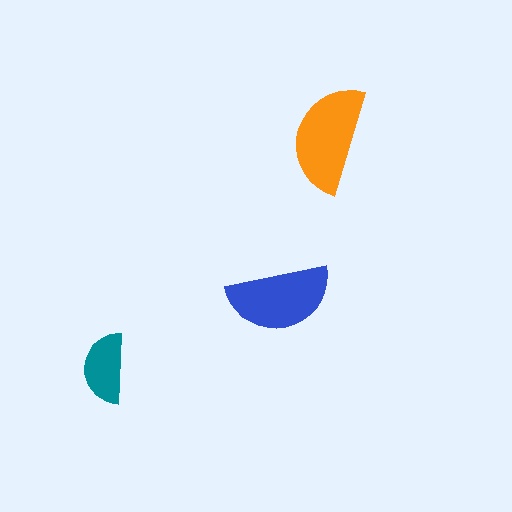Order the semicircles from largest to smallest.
the orange one, the blue one, the teal one.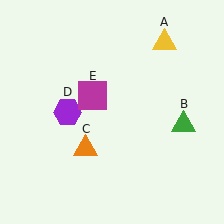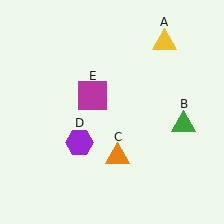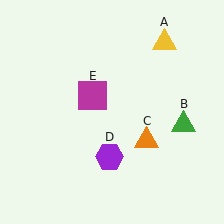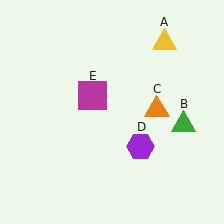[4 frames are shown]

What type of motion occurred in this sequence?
The orange triangle (object C), purple hexagon (object D) rotated counterclockwise around the center of the scene.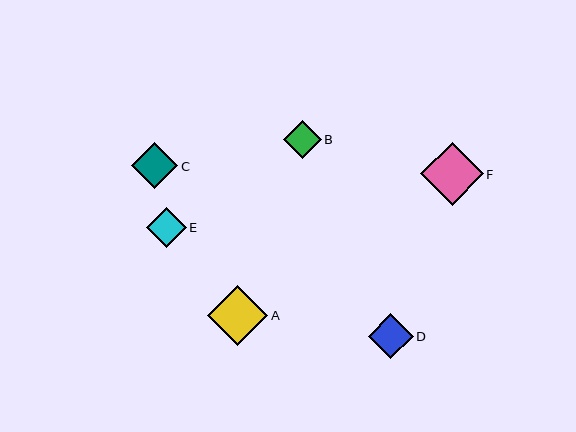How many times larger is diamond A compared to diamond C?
Diamond A is approximately 1.3 times the size of diamond C.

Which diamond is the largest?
Diamond F is the largest with a size of approximately 62 pixels.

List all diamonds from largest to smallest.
From largest to smallest: F, A, C, D, E, B.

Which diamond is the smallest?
Diamond B is the smallest with a size of approximately 38 pixels.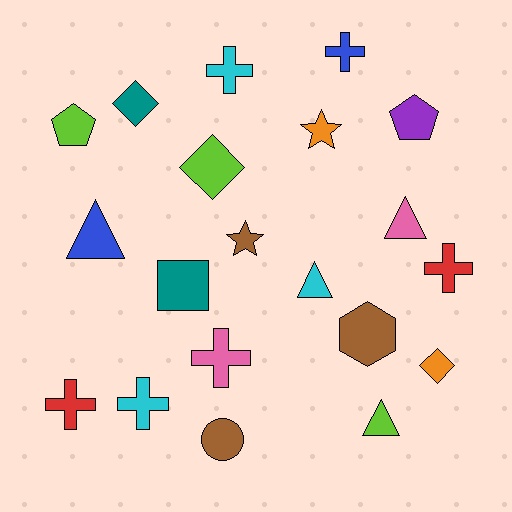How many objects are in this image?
There are 20 objects.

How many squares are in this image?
There is 1 square.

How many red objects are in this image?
There are 2 red objects.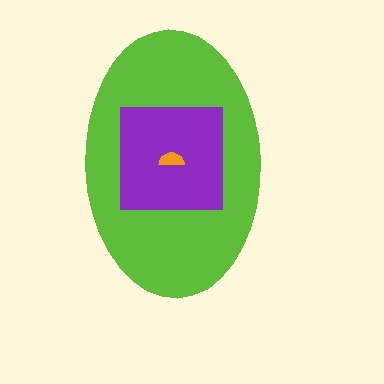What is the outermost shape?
The lime ellipse.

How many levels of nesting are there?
3.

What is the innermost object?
The orange semicircle.